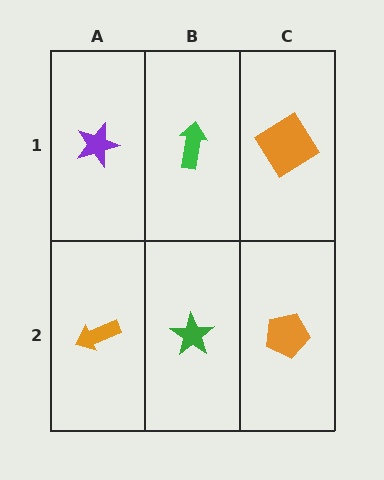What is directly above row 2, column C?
An orange diamond.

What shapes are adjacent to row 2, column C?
An orange diamond (row 1, column C), a green star (row 2, column B).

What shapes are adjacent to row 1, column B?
A green star (row 2, column B), a purple star (row 1, column A), an orange diamond (row 1, column C).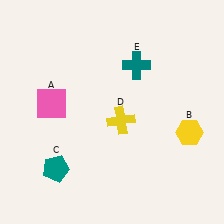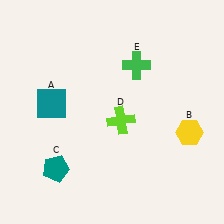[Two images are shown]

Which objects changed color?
A changed from pink to teal. D changed from yellow to lime. E changed from teal to green.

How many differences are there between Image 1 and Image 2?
There are 3 differences between the two images.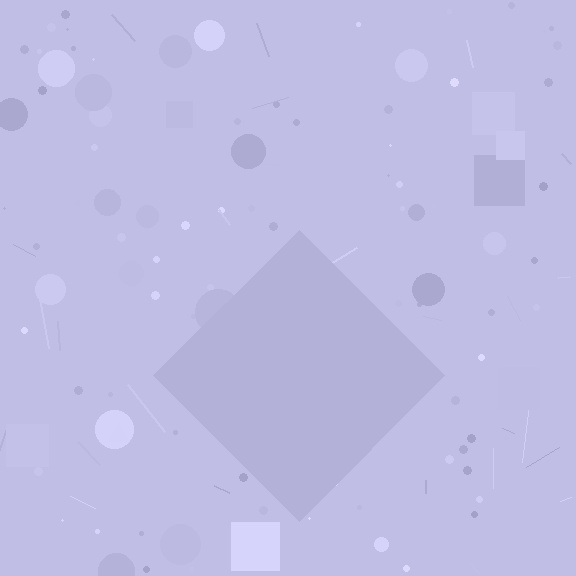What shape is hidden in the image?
A diamond is hidden in the image.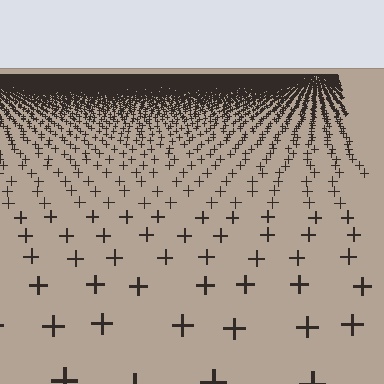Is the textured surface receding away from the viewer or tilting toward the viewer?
The surface is receding away from the viewer. Texture elements get smaller and denser toward the top.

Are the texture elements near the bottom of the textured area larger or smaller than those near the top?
Larger. Near the bottom, elements are closer to the viewer and appear at a bigger on-screen size.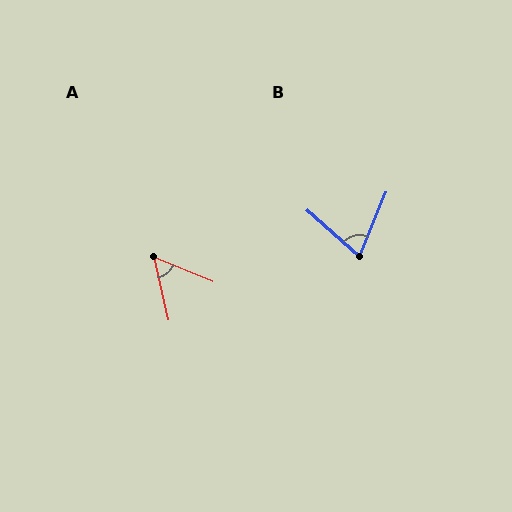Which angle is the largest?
B, at approximately 71 degrees.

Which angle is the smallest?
A, at approximately 55 degrees.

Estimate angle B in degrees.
Approximately 71 degrees.